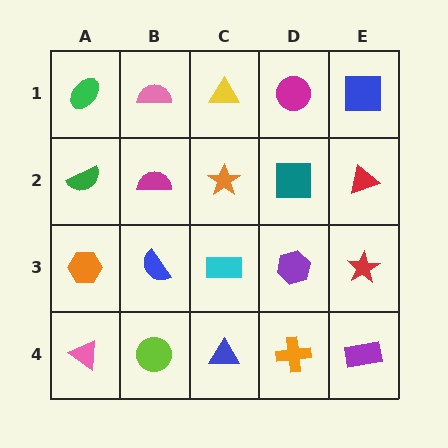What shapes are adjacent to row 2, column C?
A yellow triangle (row 1, column C), a cyan rectangle (row 3, column C), a magenta semicircle (row 2, column B), a teal square (row 2, column D).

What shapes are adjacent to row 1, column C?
An orange star (row 2, column C), a pink semicircle (row 1, column B), a magenta circle (row 1, column D).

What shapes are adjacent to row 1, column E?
A red triangle (row 2, column E), a magenta circle (row 1, column D).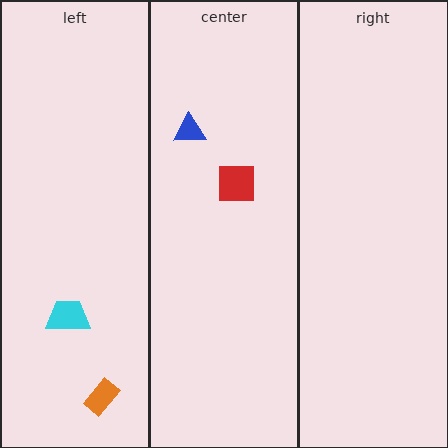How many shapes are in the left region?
2.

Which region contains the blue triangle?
The center region.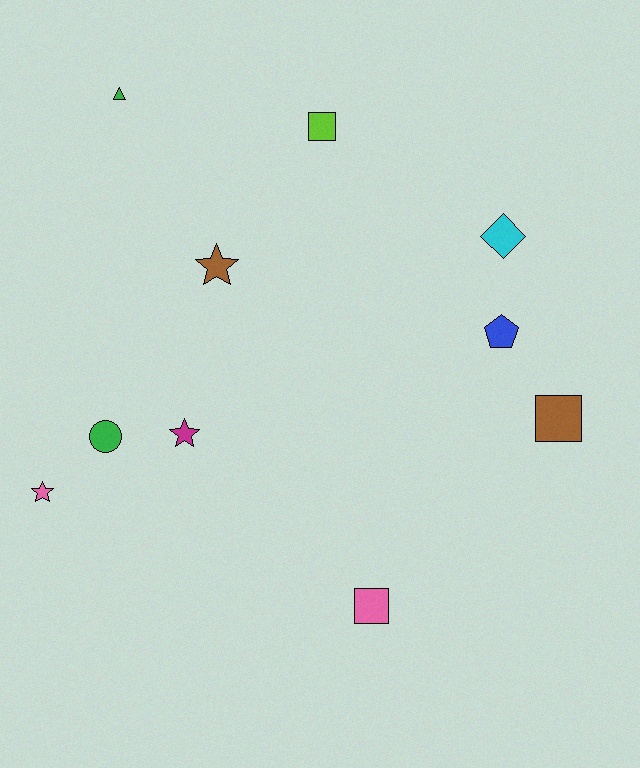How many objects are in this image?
There are 10 objects.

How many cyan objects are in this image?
There is 1 cyan object.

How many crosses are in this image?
There are no crosses.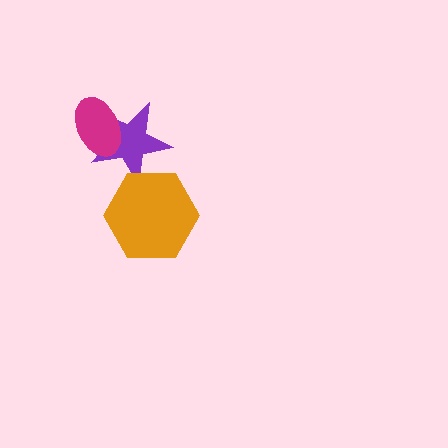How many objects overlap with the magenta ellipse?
1 object overlaps with the magenta ellipse.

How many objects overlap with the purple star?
2 objects overlap with the purple star.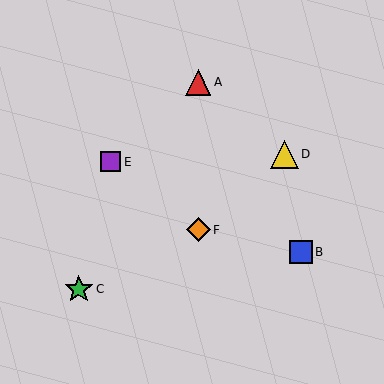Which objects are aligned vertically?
Objects A, F are aligned vertically.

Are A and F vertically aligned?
Yes, both are at x≈198.